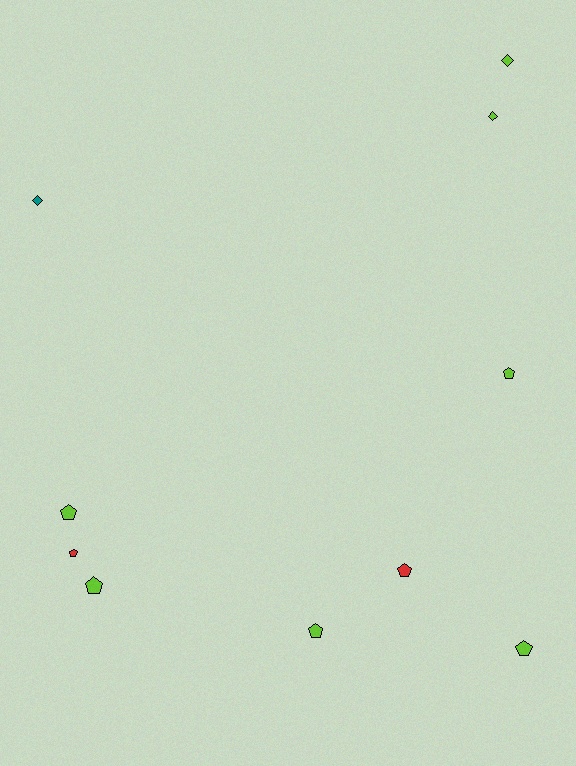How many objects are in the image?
There are 10 objects.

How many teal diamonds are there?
There is 1 teal diamond.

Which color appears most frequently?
Lime, with 7 objects.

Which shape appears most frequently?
Pentagon, with 7 objects.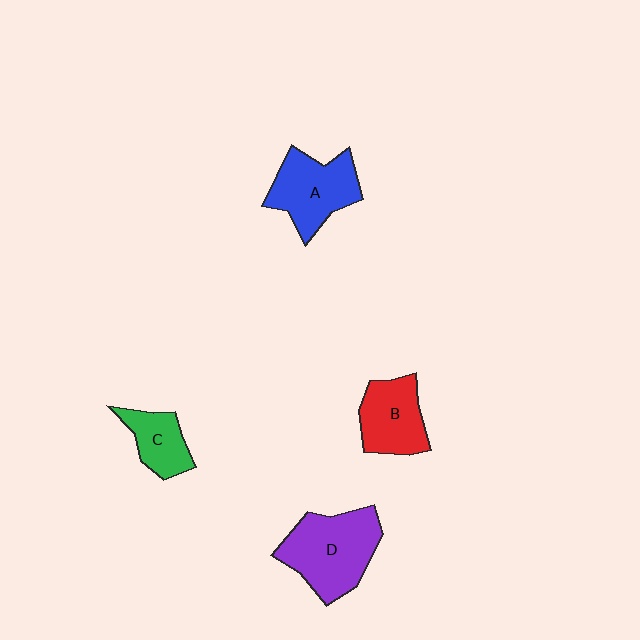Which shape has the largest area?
Shape D (purple).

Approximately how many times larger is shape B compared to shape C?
Approximately 1.4 times.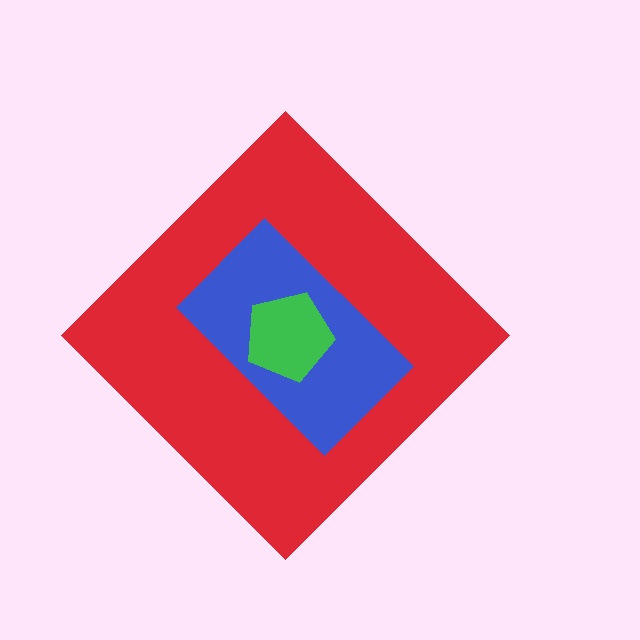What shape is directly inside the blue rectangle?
The green pentagon.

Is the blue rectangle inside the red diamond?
Yes.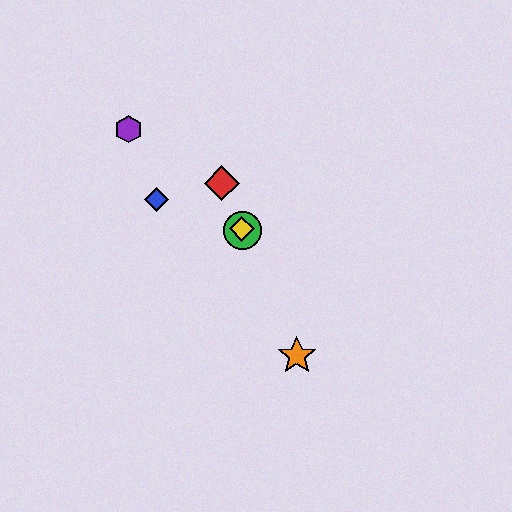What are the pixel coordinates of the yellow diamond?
The yellow diamond is at (242, 229).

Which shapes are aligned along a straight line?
The red diamond, the green circle, the yellow diamond, the orange star are aligned along a straight line.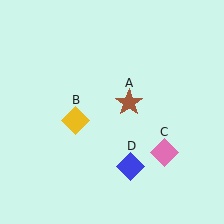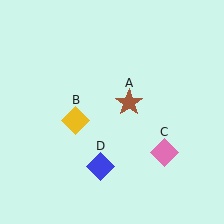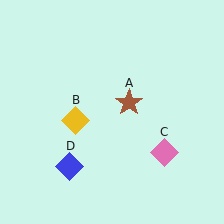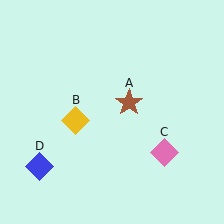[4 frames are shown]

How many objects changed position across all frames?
1 object changed position: blue diamond (object D).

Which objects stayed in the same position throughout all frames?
Brown star (object A) and yellow diamond (object B) and pink diamond (object C) remained stationary.